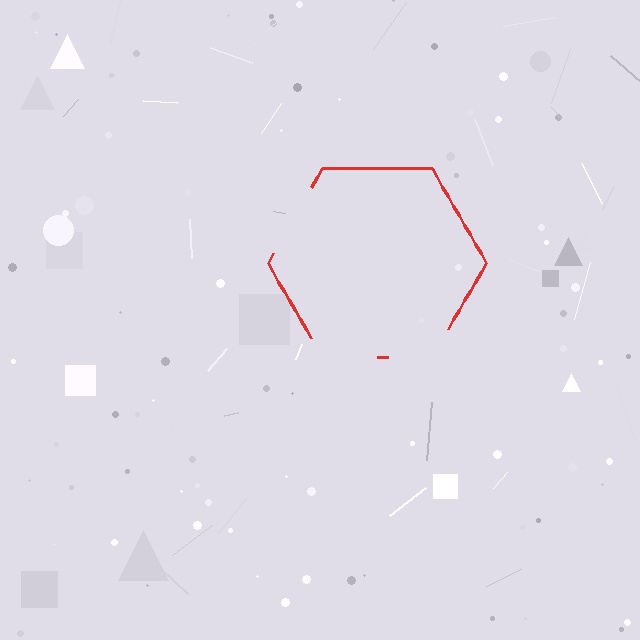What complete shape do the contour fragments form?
The contour fragments form a hexagon.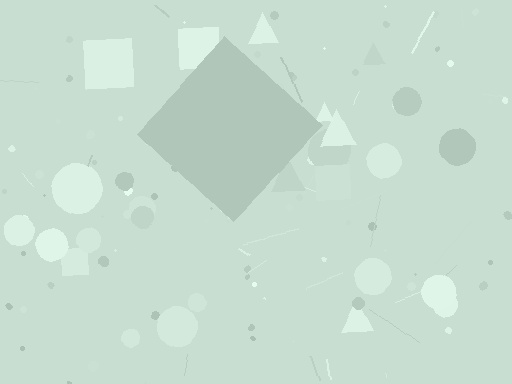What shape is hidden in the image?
A diamond is hidden in the image.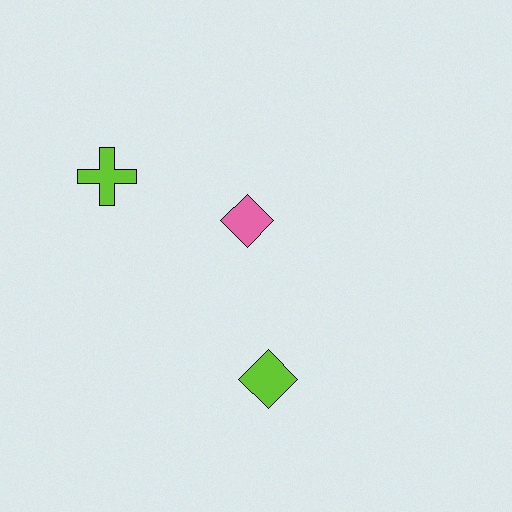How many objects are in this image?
There are 3 objects.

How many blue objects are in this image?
There are no blue objects.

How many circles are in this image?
There are no circles.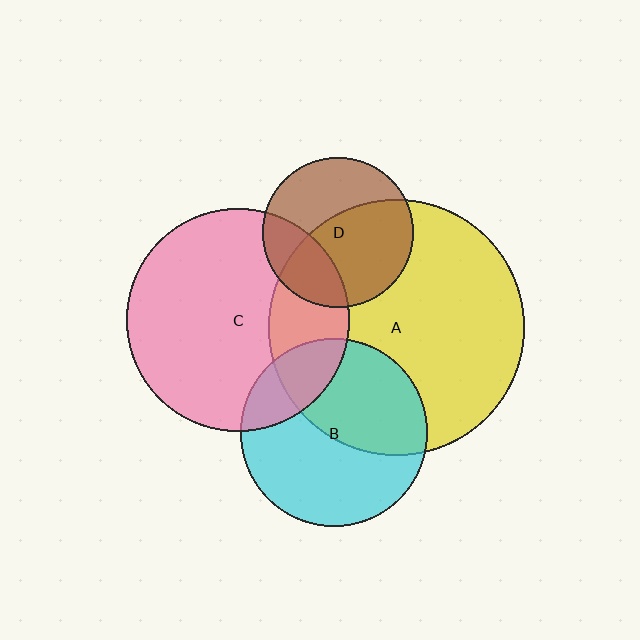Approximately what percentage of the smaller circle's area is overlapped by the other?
Approximately 55%.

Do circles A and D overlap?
Yes.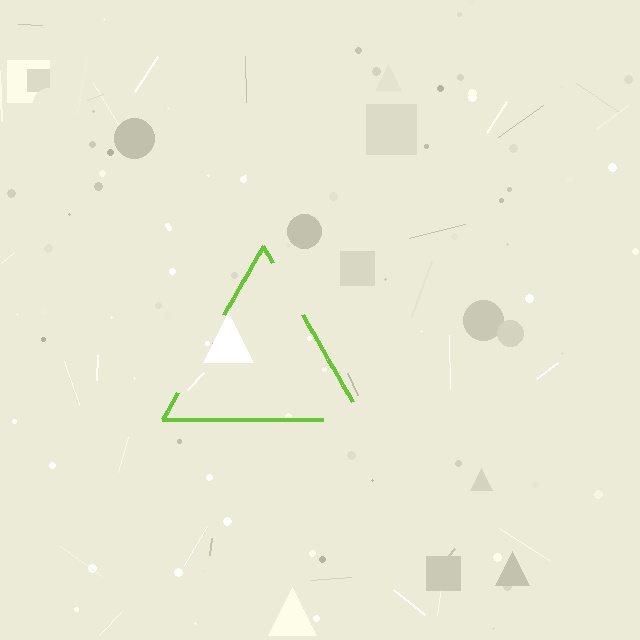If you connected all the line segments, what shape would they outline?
They would outline a triangle.